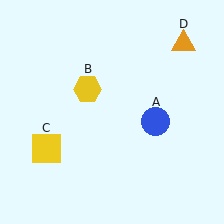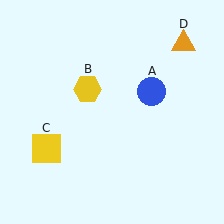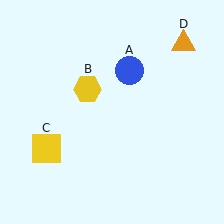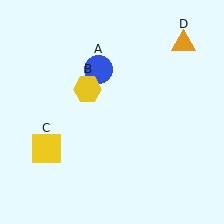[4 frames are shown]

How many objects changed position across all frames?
1 object changed position: blue circle (object A).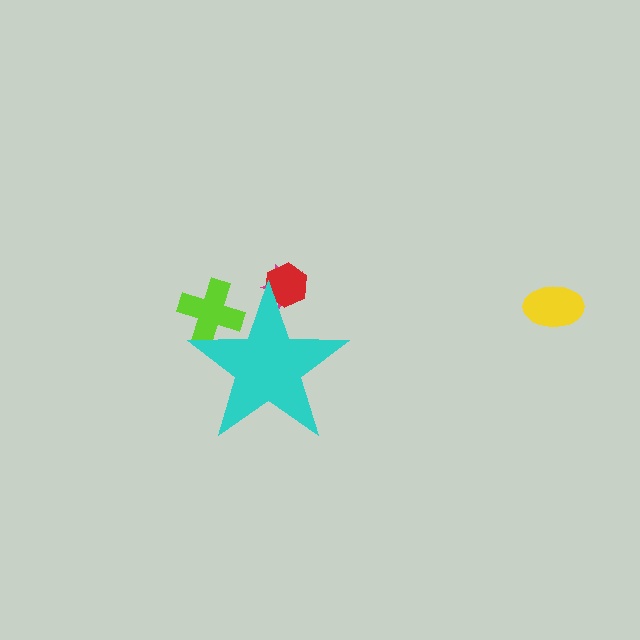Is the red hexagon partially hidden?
Yes, the red hexagon is partially hidden behind the cyan star.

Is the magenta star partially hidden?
Yes, the magenta star is partially hidden behind the cyan star.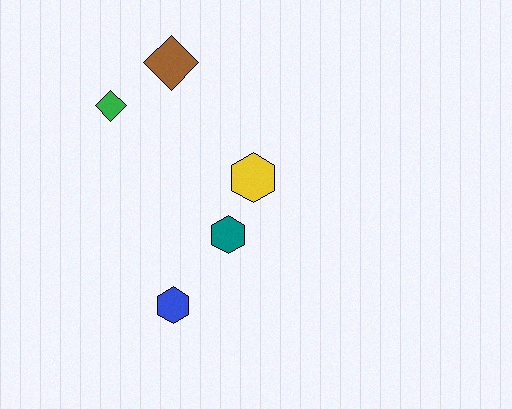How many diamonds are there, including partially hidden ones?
There are 2 diamonds.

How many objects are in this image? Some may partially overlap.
There are 5 objects.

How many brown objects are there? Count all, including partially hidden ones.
There is 1 brown object.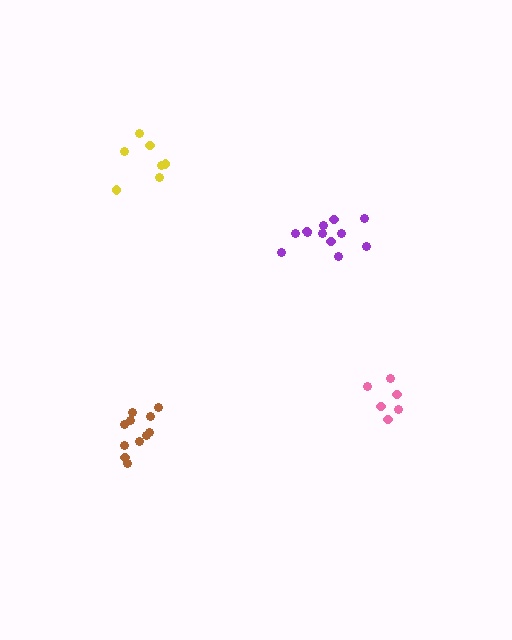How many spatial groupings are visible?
There are 4 spatial groupings.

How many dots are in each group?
Group 1: 11 dots, Group 2: 6 dots, Group 3: 7 dots, Group 4: 12 dots (36 total).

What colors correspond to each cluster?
The clusters are colored: brown, pink, yellow, purple.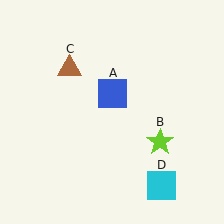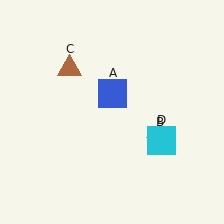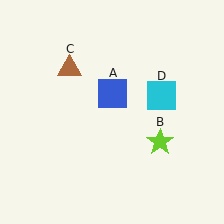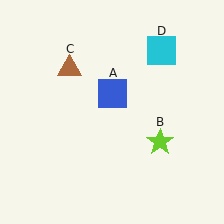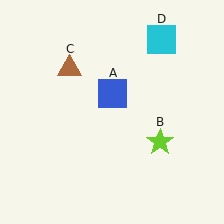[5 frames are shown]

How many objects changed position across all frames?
1 object changed position: cyan square (object D).